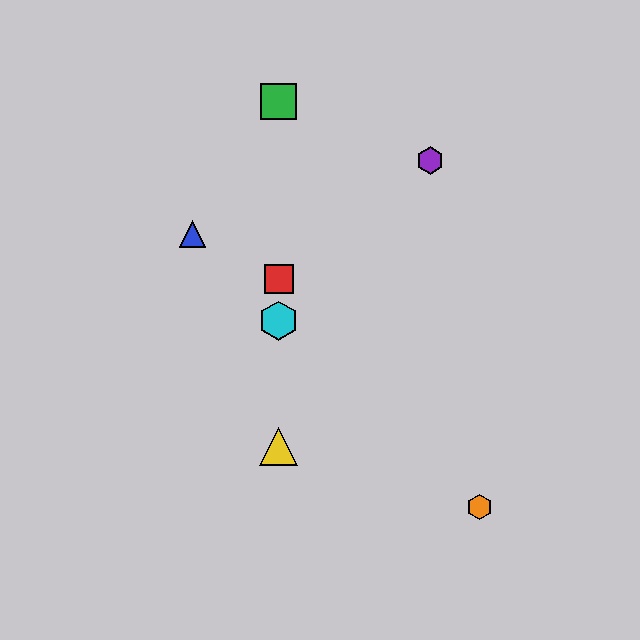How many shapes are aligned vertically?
4 shapes (the red square, the green square, the yellow triangle, the cyan hexagon) are aligned vertically.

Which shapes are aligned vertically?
The red square, the green square, the yellow triangle, the cyan hexagon are aligned vertically.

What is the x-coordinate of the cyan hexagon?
The cyan hexagon is at x≈279.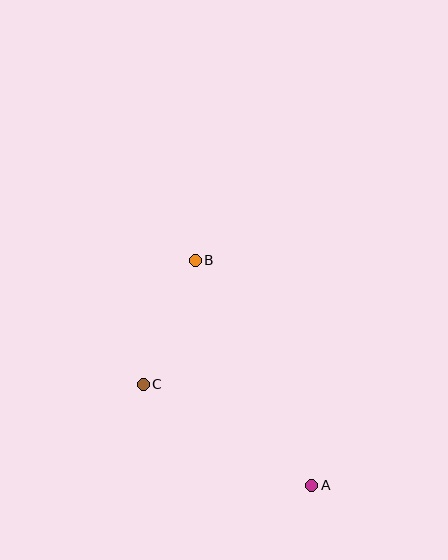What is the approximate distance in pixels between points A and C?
The distance between A and C is approximately 197 pixels.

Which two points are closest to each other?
Points B and C are closest to each other.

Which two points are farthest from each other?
Points A and B are farthest from each other.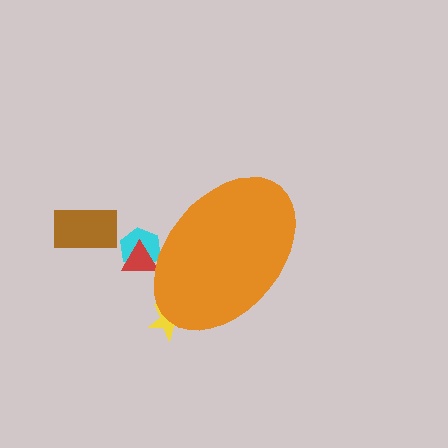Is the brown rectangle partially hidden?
No, the brown rectangle is fully visible.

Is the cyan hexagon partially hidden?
Yes, the cyan hexagon is partially hidden behind the orange ellipse.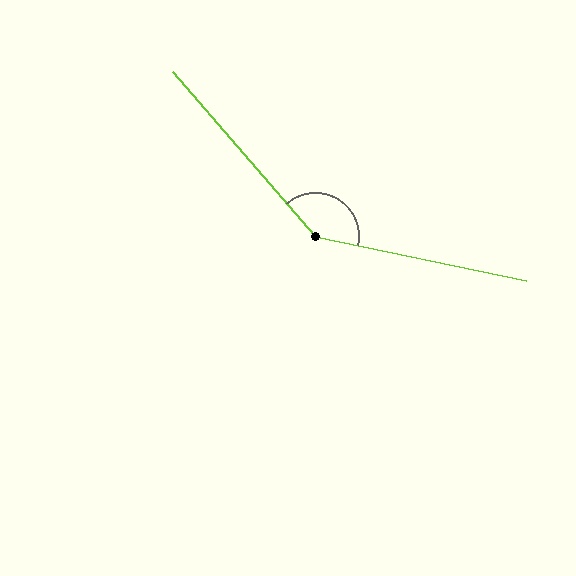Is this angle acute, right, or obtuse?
It is obtuse.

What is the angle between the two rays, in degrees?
Approximately 143 degrees.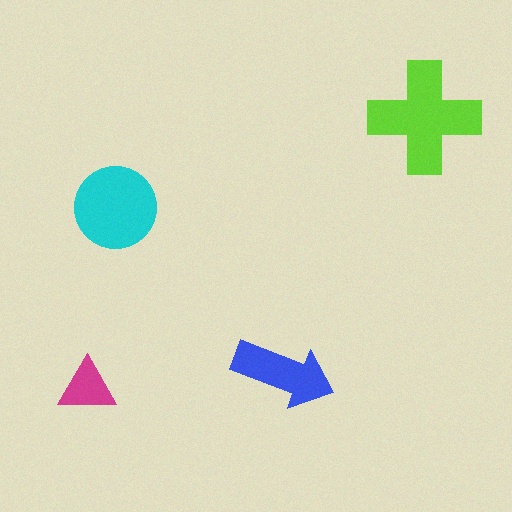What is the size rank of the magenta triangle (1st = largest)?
4th.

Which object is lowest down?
The magenta triangle is bottommost.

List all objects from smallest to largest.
The magenta triangle, the blue arrow, the cyan circle, the lime cross.